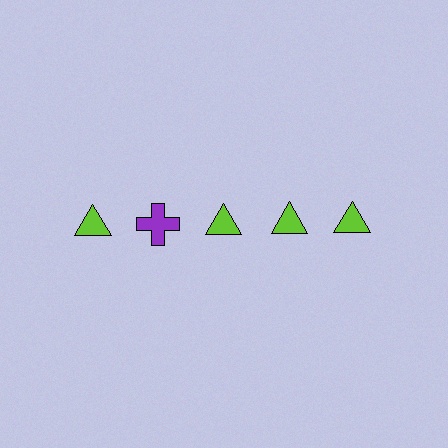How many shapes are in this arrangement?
There are 5 shapes arranged in a grid pattern.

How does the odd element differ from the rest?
It differs in both color (purple instead of lime) and shape (cross instead of triangle).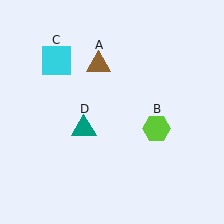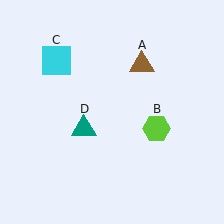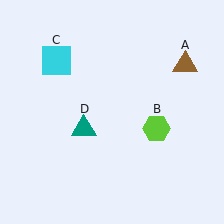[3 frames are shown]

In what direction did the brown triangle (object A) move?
The brown triangle (object A) moved right.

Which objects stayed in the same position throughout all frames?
Lime hexagon (object B) and cyan square (object C) and teal triangle (object D) remained stationary.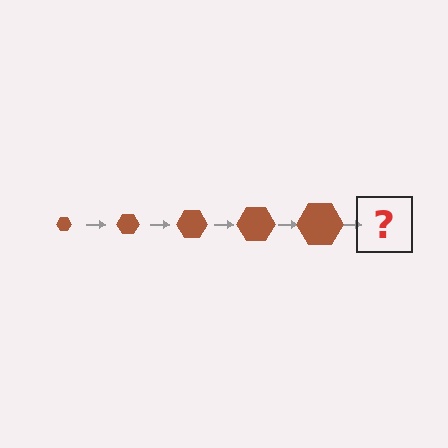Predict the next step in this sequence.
The next step is a brown hexagon, larger than the previous one.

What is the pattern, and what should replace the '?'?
The pattern is that the hexagon gets progressively larger each step. The '?' should be a brown hexagon, larger than the previous one.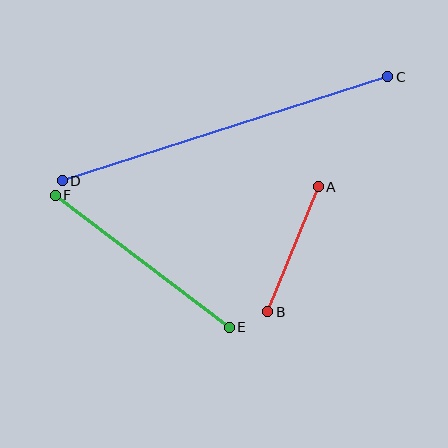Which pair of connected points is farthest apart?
Points C and D are farthest apart.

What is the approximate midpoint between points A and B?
The midpoint is at approximately (293, 249) pixels.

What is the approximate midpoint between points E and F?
The midpoint is at approximately (142, 261) pixels.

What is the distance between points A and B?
The distance is approximately 135 pixels.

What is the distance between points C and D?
The distance is approximately 342 pixels.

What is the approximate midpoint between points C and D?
The midpoint is at approximately (225, 129) pixels.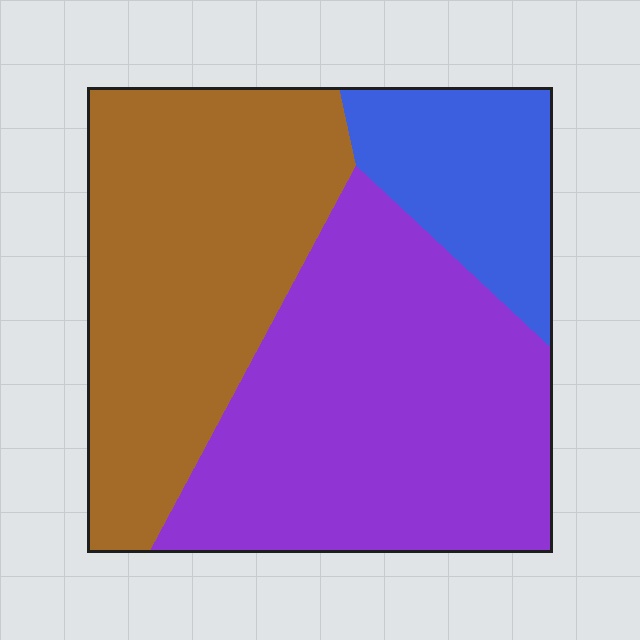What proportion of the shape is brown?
Brown takes up between a quarter and a half of the shape.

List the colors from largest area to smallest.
From largest to smallest: purple, brown, blue.